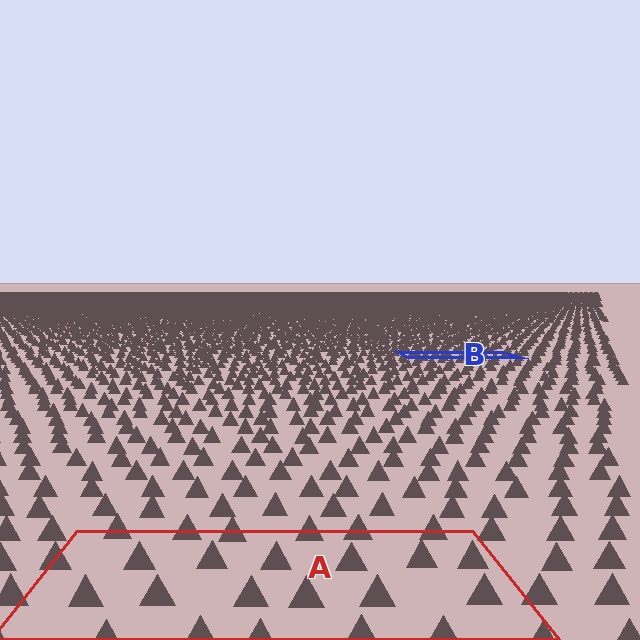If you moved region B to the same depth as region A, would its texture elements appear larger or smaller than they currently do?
They would appear larger. At a closer depth, the same texture elements are projected at a bigger on-screen size.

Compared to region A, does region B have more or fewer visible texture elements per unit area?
Region B has more texture elements per unit area — they are packed more densely because it is farther away.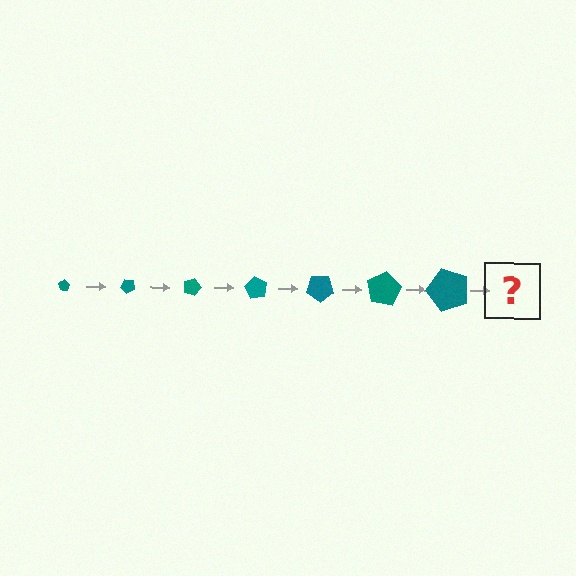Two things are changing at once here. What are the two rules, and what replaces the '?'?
The two rules are that the pentagon grows larger each step and it rotates 45 degrees each step. The '?' should be a pentagon, larger than the previous one and rotated 315 degrees from the start.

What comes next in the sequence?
The next element should be a pentagon, larger than the previous one and rotated 315 degrees from the start.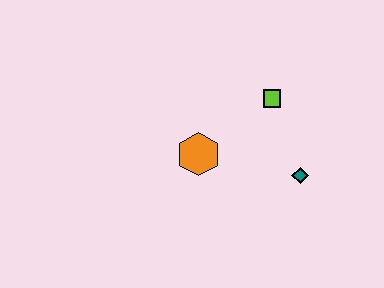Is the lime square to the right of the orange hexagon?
Yes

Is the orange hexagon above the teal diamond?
Yes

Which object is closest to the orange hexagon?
The lime square is closest to the orange hexagon.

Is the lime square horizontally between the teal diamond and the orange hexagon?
Yes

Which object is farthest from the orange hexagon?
The teal diamond is farthest from the orange hexagon.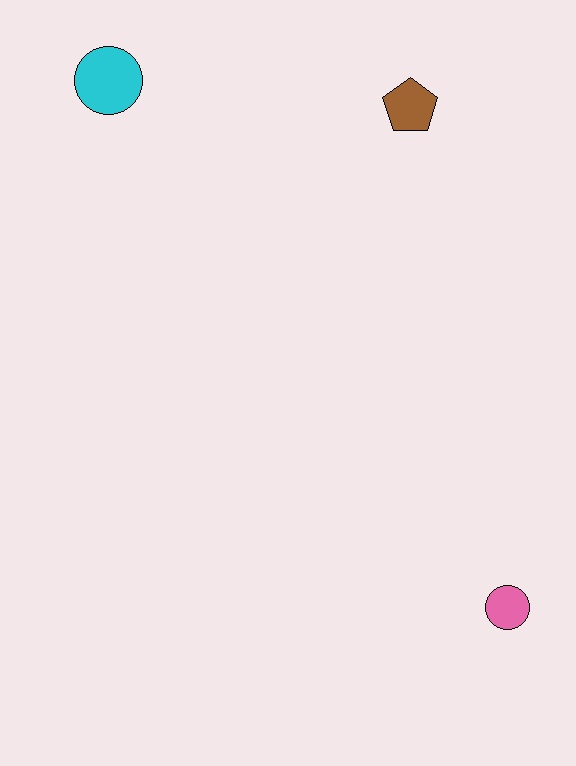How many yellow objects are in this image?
There are no yellow objects.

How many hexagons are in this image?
There are no hexagons.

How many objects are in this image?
There are 3 objects.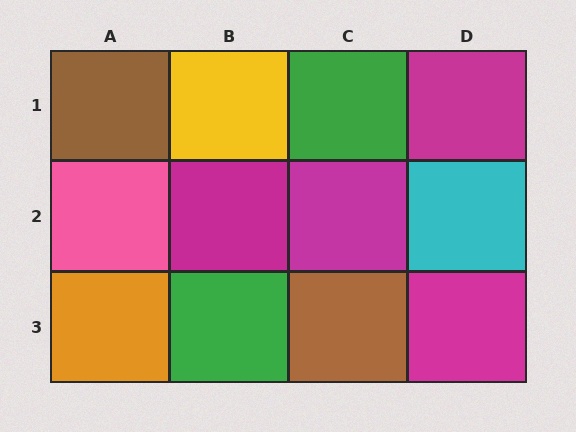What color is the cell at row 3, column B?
Green.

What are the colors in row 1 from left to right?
Brown, yellow, green, magenta.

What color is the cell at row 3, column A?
Orange.